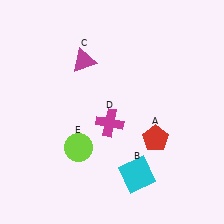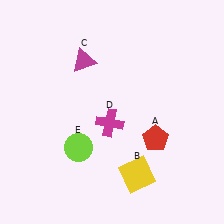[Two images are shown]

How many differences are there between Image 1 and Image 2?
There is 1 difference between the two images.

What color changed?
The square (B) changed from cyan in Image 1 to yellow in Image 2.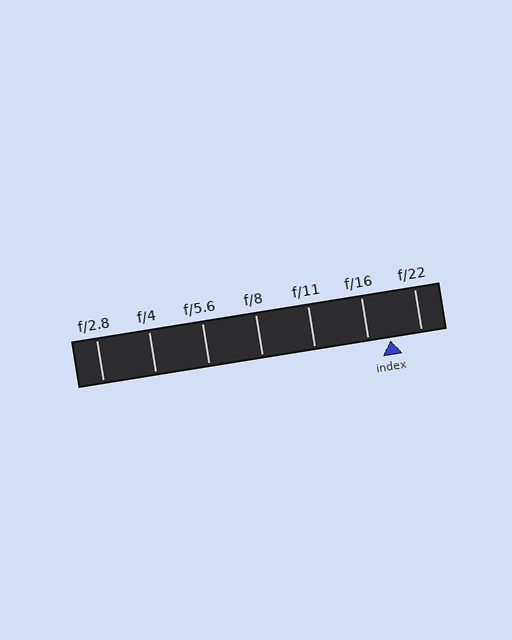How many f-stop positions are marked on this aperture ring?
There are 7 f-stop positions marked.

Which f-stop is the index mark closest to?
The index mark is closest to f/16.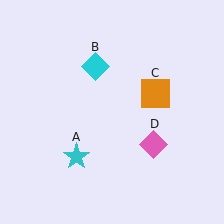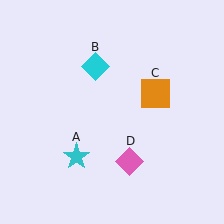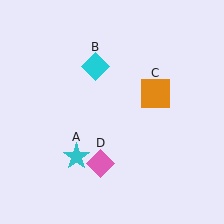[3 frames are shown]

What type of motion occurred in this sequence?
The pink diamond (object D) rotated clockwise around the center of the scene.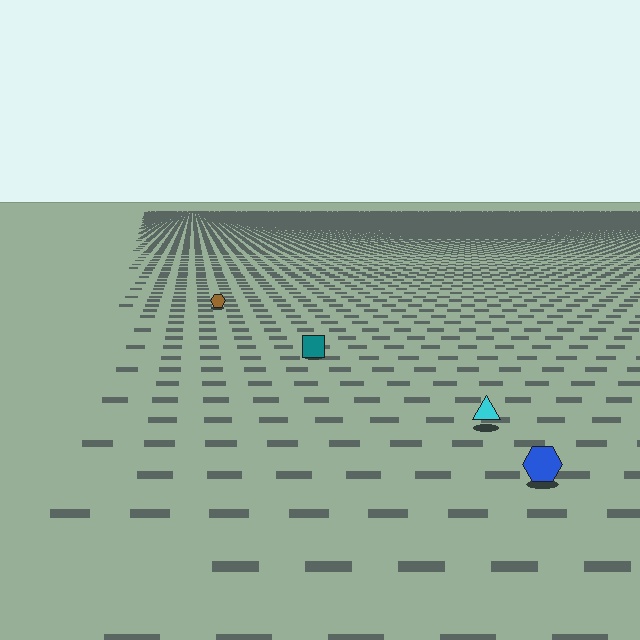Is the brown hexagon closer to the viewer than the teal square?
No. The teal square is closer — you can tell from the texture gradient: the ground texture is coarser near it.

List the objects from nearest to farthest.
From nearest to farthest: the blue hexagon, the cyan triangle, the teal square, the brown hexagon.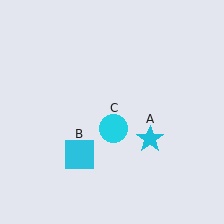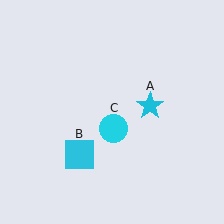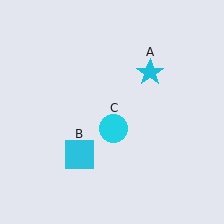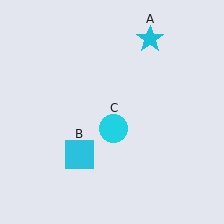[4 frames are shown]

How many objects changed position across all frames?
1 object changed position: cyan star (object A).